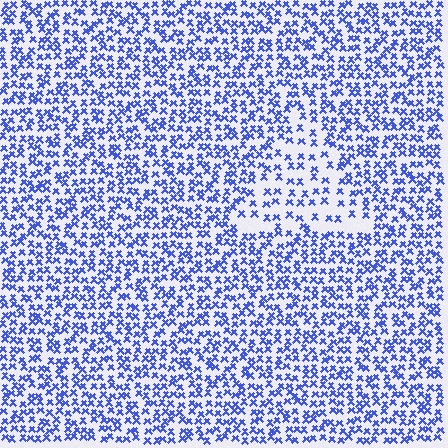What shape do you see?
I see a triangle.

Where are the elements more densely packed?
The elements are more densely packed outside the triangle boundary.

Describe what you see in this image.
The image contains small blue elements arranged at two different densities. A triangle-shaped region is visible where the elements are less densely packed than the surrounding area.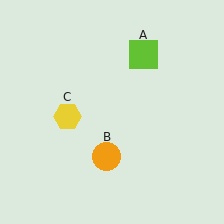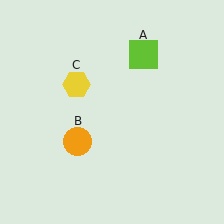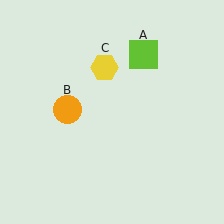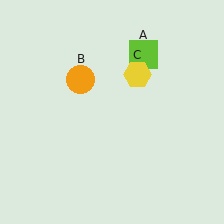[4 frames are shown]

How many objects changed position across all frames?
2 objects changed position: orange circle (object B), yellow hexagon (object C).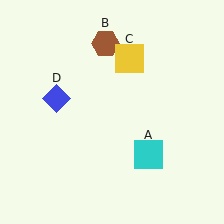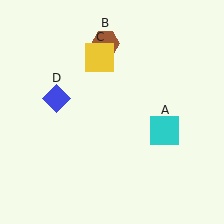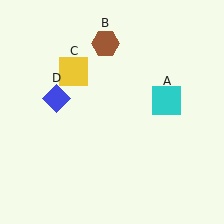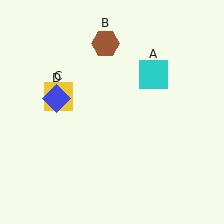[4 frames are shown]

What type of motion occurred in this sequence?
The cyan square (object A), yellow square (object C) rotated counterclockwise around the center of the scene.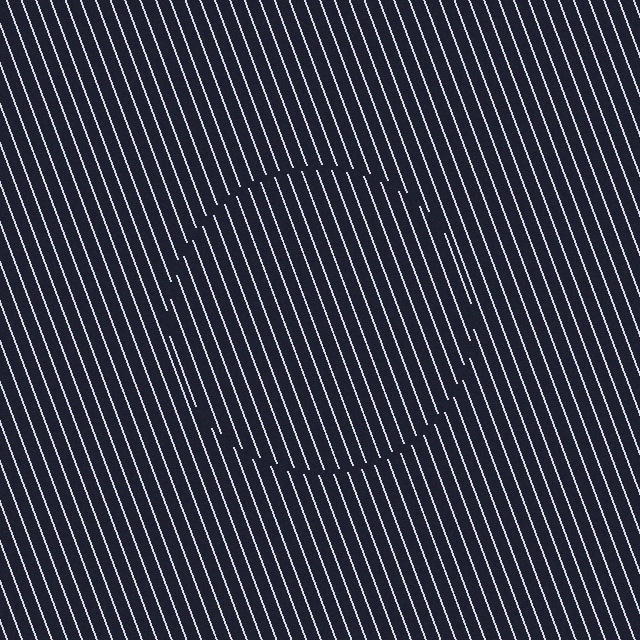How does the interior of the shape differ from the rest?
The interior of the shape contains the same grating, shifted by half a period — the contour is defined by the phase discontinuity where line-ends from the inner and outer gratings abut.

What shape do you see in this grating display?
An illusory circle. The interior of the shape contains the same grating, shifted by half a period — the contour is defined by the phase discontinuity where line-ends from the inner and outer gratings abut.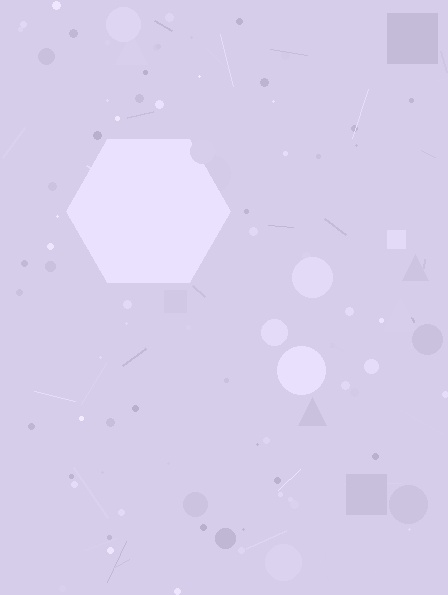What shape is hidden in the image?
A hexagon is hidden in the image.